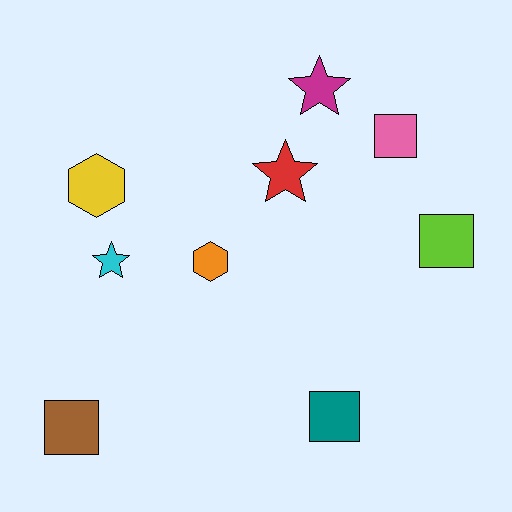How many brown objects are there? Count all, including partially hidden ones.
There is 1 brown object.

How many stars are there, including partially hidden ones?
There are 3 stars.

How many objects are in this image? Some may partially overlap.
There are 9 objects.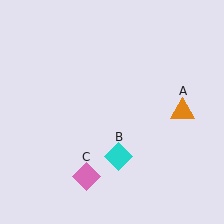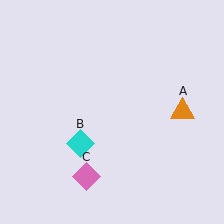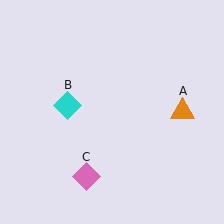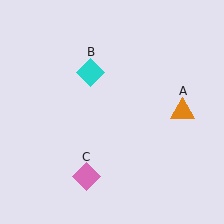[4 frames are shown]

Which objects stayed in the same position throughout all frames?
Orange triangle (object A) and pink diamond (object C) remained stationary.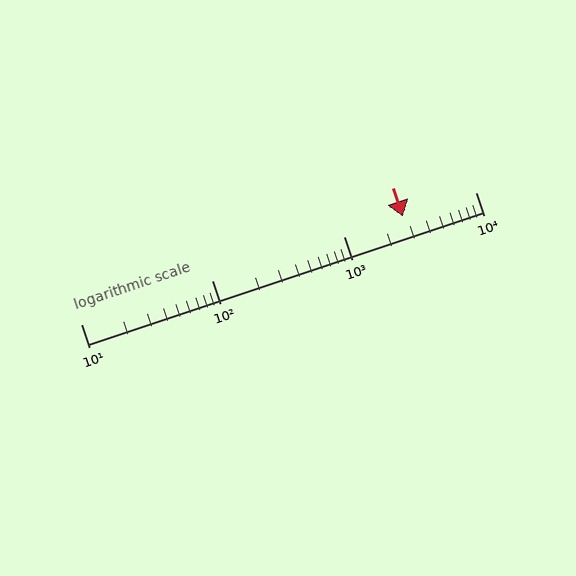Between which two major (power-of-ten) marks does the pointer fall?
The pointer is between 1000 and 10000.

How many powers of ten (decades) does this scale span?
The scale spans 3 decades, from 10 to 10000.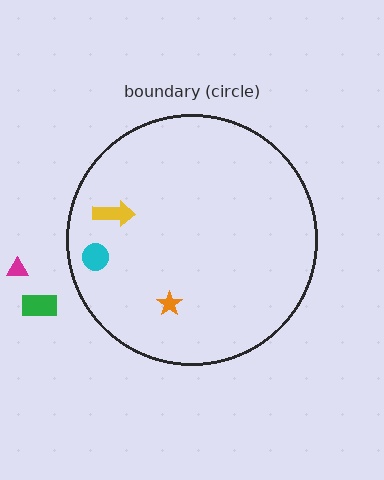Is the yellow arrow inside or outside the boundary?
Inside.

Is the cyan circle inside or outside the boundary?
Inside.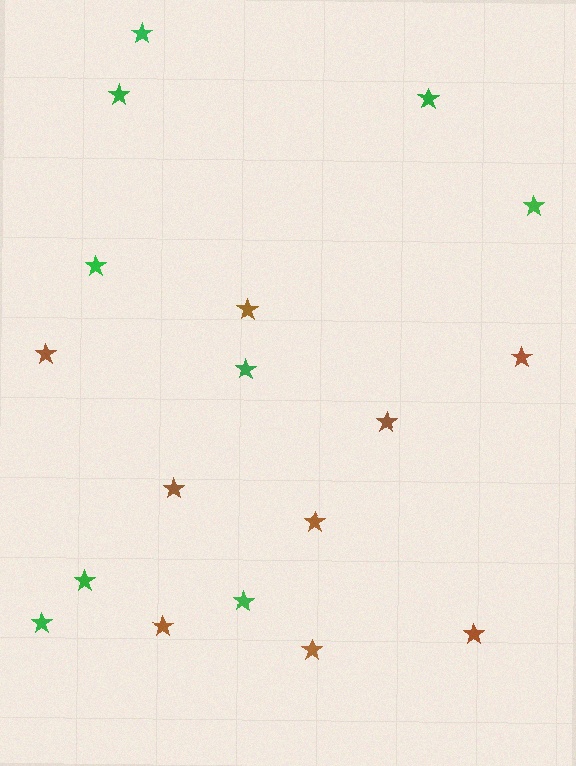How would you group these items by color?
There are 2 groups: one group of brown stars (9) and one group of green stars (9).